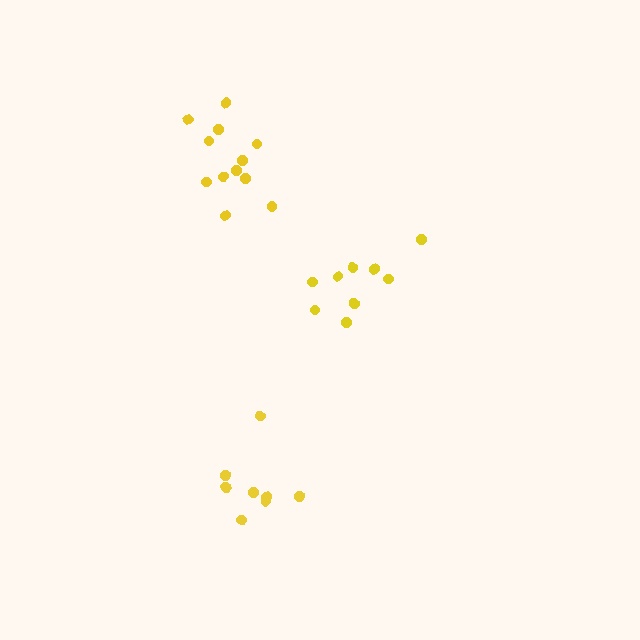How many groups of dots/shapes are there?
There are 3 groups.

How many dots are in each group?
Group 1: 8 dots, Group 2: 13 dots, Group 3: 9 dots (30 total).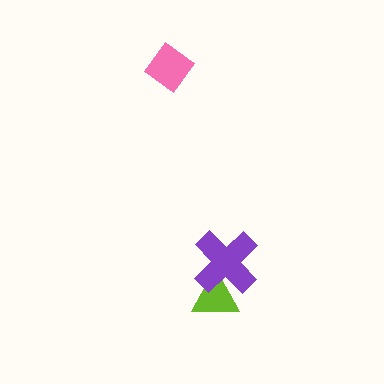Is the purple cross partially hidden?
No, no other shape covers it.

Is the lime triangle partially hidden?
Yes, it is partially covered by another shape.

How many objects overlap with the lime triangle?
1 object overlaps with the lime triangle.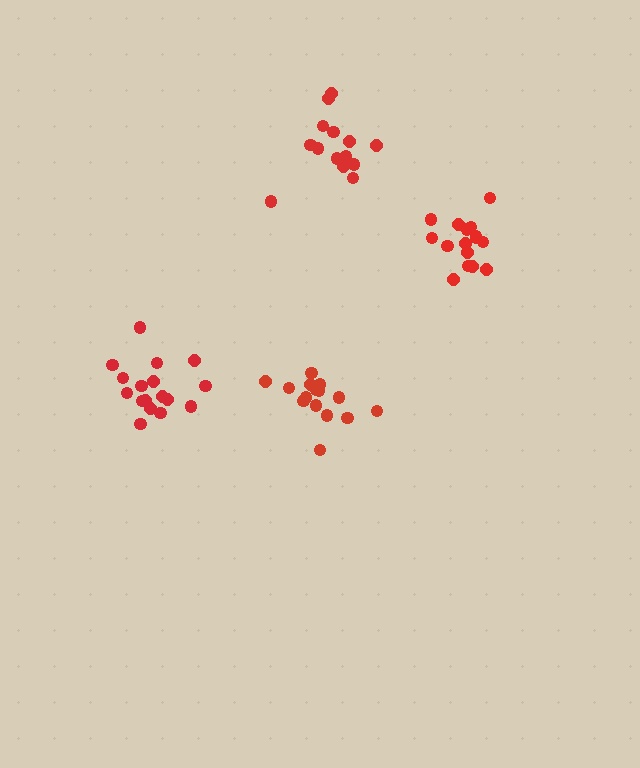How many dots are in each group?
Group 1: 17 dots, Group 2: 16 dots, Group 3: 15 dots, Group 4: 14 dots (62 total).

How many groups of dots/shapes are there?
There are 4 groups.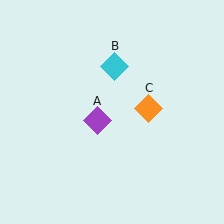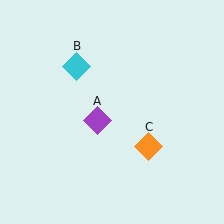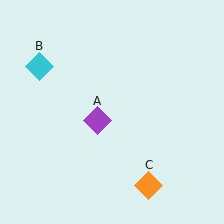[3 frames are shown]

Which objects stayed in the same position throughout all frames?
Purple diamond (object A) remained stationary.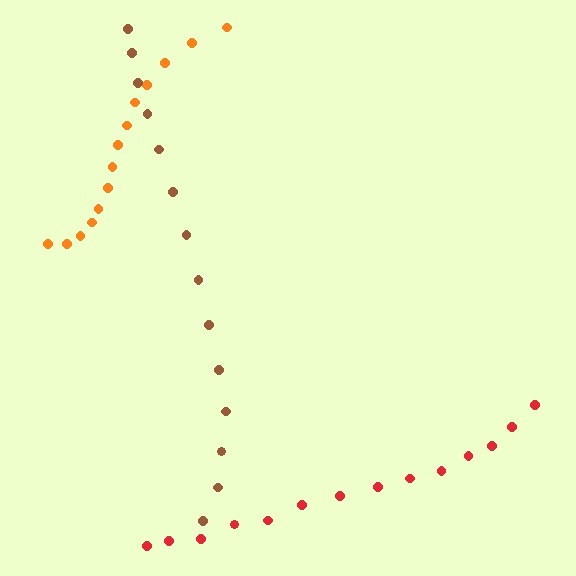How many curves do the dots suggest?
There are 3 distinct paths.